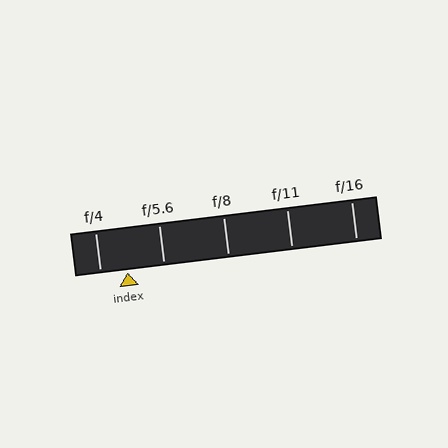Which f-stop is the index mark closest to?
The index mark is closest to f/4.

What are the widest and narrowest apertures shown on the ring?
The widest aperture shown is f/4 and the narrowest is f/16.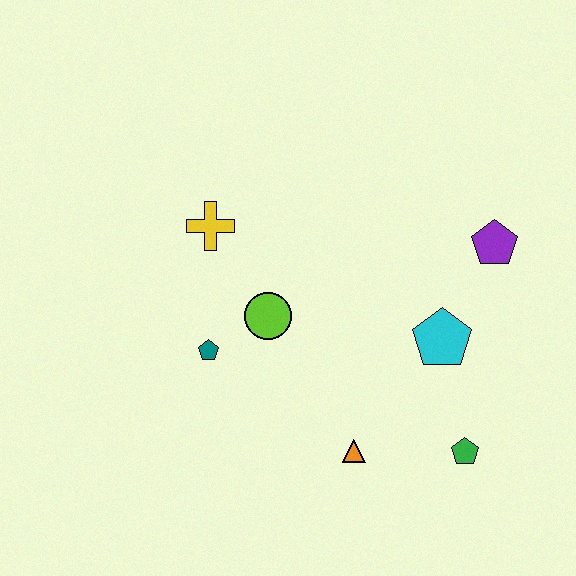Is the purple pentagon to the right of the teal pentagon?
Yes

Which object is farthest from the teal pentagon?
The purple pentagon is farthest from the teal pentagon.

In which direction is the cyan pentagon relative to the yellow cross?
The cyan pentagon is to the right of the yellow cross.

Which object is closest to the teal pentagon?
The lime circle is closest to the teal pentagon.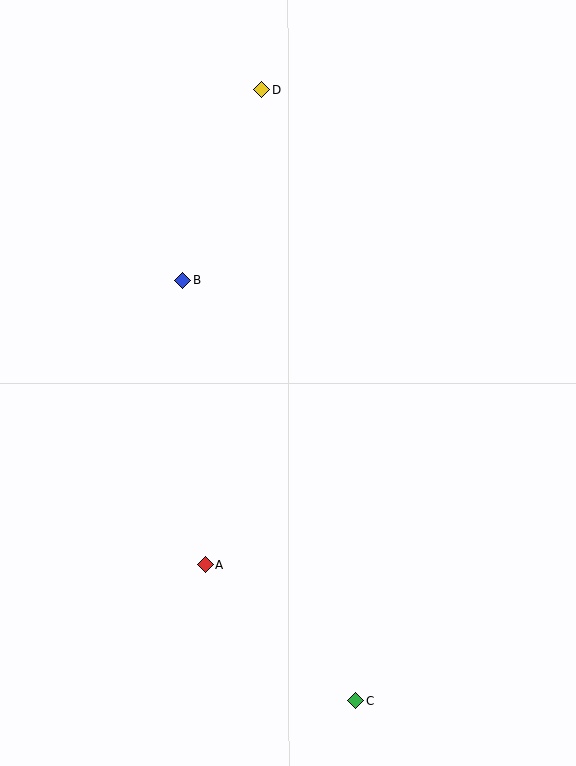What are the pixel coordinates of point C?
Point C is at (356, 700).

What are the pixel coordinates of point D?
Point D is at (261, 90).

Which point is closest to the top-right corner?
Point D is closest to the top-right corner.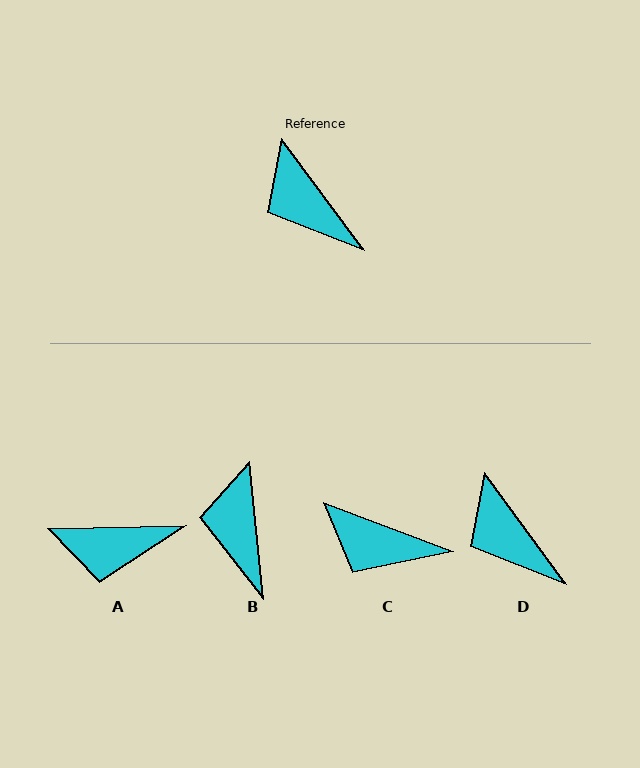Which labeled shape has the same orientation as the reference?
D.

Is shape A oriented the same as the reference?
No, it is off by about 55 degrees.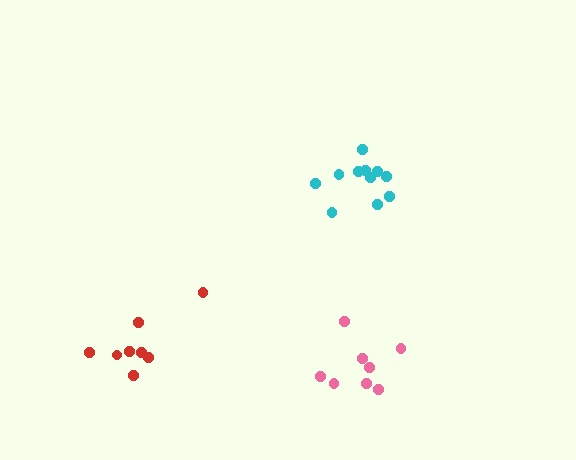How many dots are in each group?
Group 1: 11 dots, Group 2: 8 dots, Group 3: 8 dots (27 total).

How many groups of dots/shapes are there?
There are 3 groups.